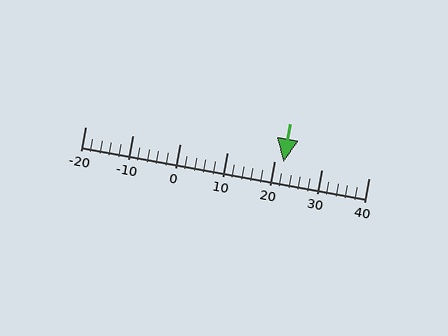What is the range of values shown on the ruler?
The ruler shows values from -20 to 40.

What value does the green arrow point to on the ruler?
The green arrow points to approximately 22.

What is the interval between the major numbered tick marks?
The major tick marks are spaced 10 units apart.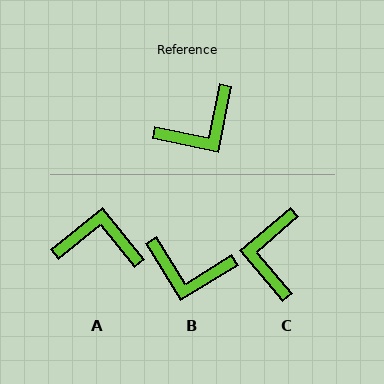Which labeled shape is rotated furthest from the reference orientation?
A, about 140 degrees away.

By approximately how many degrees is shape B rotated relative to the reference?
Approximately 47 degrees clockwise.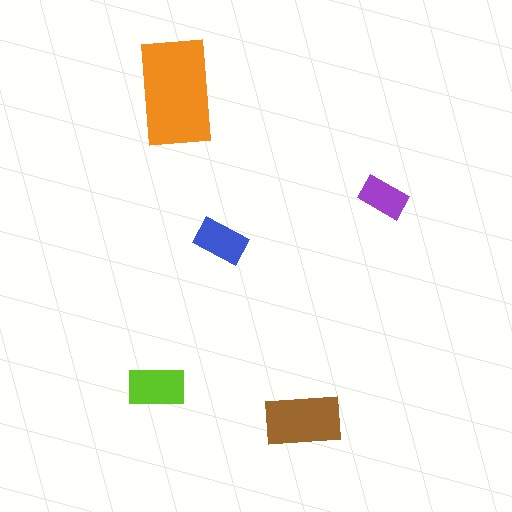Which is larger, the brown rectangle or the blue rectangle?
The brown one.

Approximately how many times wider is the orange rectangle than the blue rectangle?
About 2 times wider.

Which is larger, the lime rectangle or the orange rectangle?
The orange one.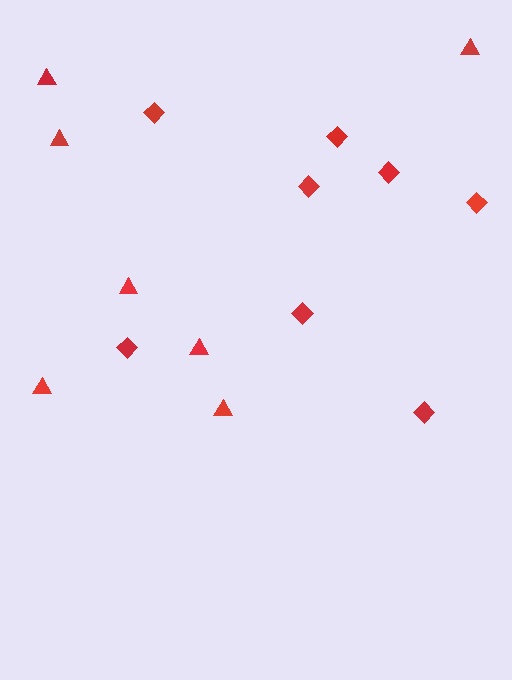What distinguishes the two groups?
There are 2 groups: one group of diamonds (8) and one group of triangles (7).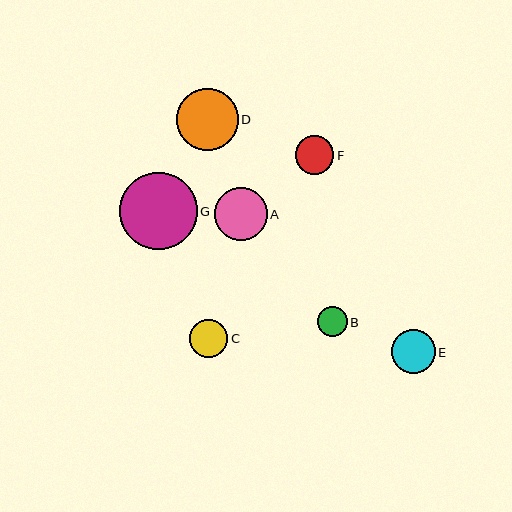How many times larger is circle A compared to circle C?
Circle A is approximately 1.4 times the size of circle C.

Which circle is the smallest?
Circle B is the smallest with a size of approximately 30 pixels.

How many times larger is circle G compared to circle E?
Circle G is approximately 1.8 times the size of circle E.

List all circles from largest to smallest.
From largest to smallest: G, D, A, E, F, C, B.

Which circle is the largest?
Circle G is the largest with a size of approximately 78 pixels.